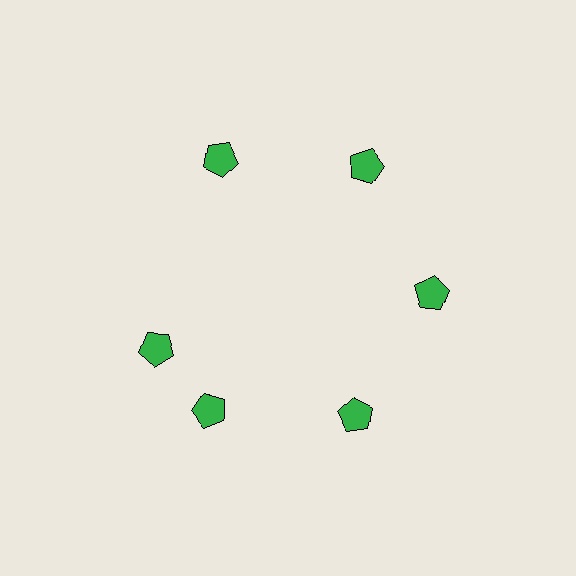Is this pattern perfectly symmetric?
No. The 6 green pentagons are arranged in a ring, but one element near the 9 o'clock position is rotated out of alignment along the ring, breaking the 6-fold rotational symmetry.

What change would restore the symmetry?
The symmetry would be restored by rotating it back into even spacing with its neighbors so that all 6 pentagons sit at equal angles and equal distance from the center.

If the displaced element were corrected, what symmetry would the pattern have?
It would have 6-fold rotational symmetry — the pattern would map onto itself every 60 degrees.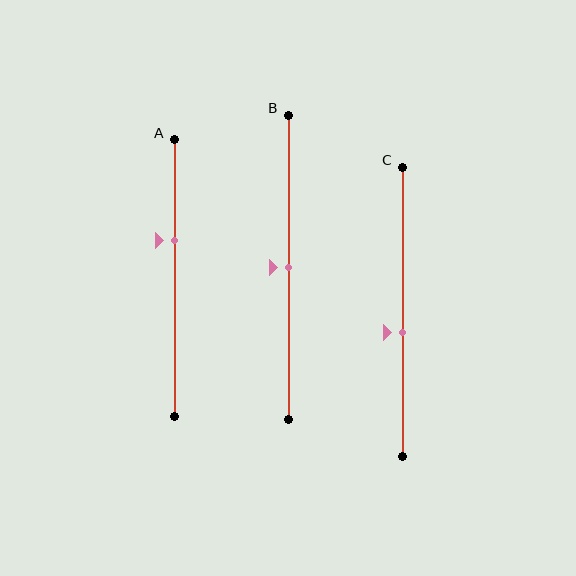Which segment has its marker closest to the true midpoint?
Segment B has its marker closest to the true midpoint.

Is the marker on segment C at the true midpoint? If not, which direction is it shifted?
No, the marker on segment C is shifted downward by about 7% of the segment length.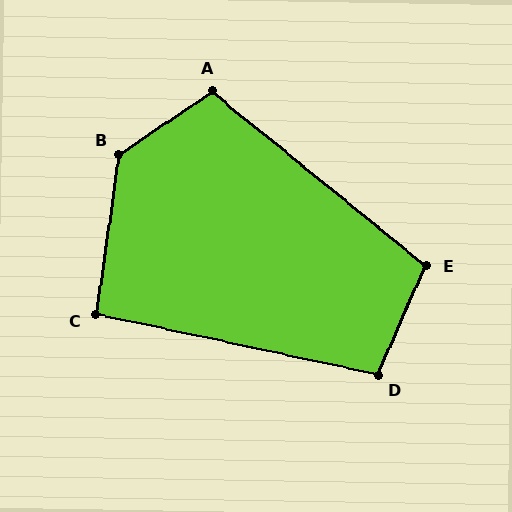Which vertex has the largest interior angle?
B, at approximately 132 degrees.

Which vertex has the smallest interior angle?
C, at approximately 94 degrees.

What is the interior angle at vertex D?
Approximately 102 degrees (obtuse).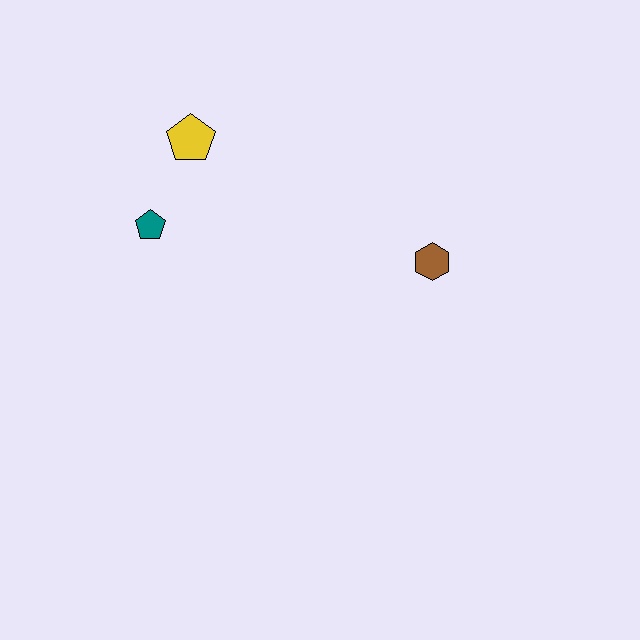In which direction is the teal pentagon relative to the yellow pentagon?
The teal pentagon is below the yellow pentagon.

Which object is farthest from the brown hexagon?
The teal pentagon is farthest from the brown hexagon.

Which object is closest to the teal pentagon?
The yellow pentagon is closest to the teal pentagon.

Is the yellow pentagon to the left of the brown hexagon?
Yes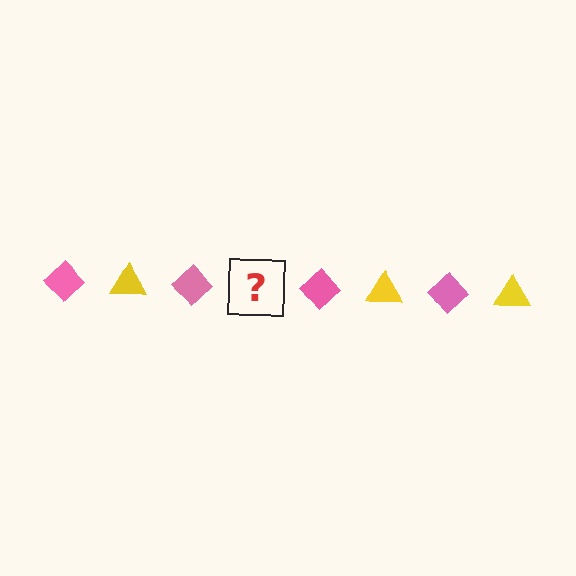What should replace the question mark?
The question mark should be replaced with a yellow triangle.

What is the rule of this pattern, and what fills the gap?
The rule is that the pattern alternates between pink diamond and yellow triangle. The gap should be filled with a yellow triangle.